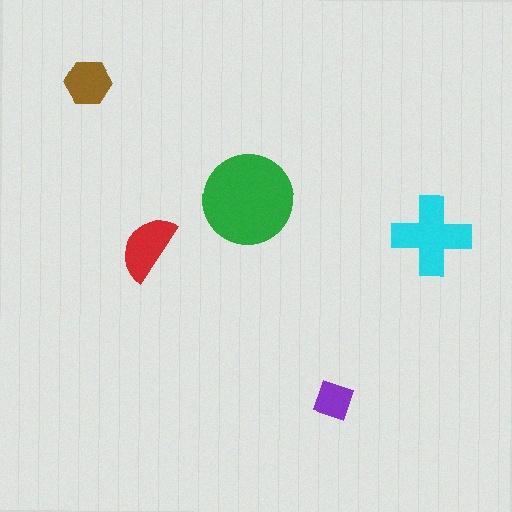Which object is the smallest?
The purple square.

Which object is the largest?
The green circle.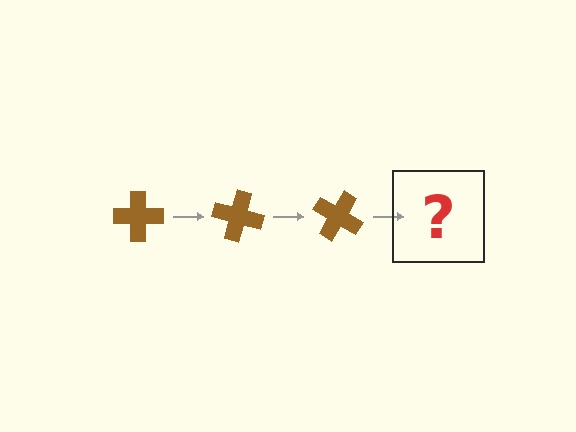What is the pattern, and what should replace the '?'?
The pattern is that the cross rotates 15 degrees each step. The '?' should be a brown cross rotated 45 degrees.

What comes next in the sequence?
The next element should be a brown cross rotated 45 degrees.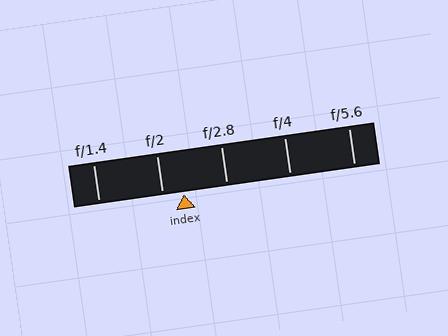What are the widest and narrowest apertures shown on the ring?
The widest aperture shown is f/1.4 and the narrowest is f/5.6.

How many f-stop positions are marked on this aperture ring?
There are 5 f-stop positions marked.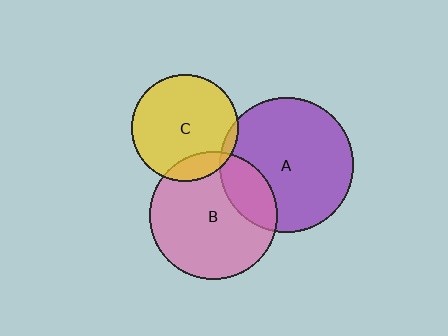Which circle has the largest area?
Circle A (purple).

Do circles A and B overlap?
Yes.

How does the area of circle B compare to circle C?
Approximately 1.4 times.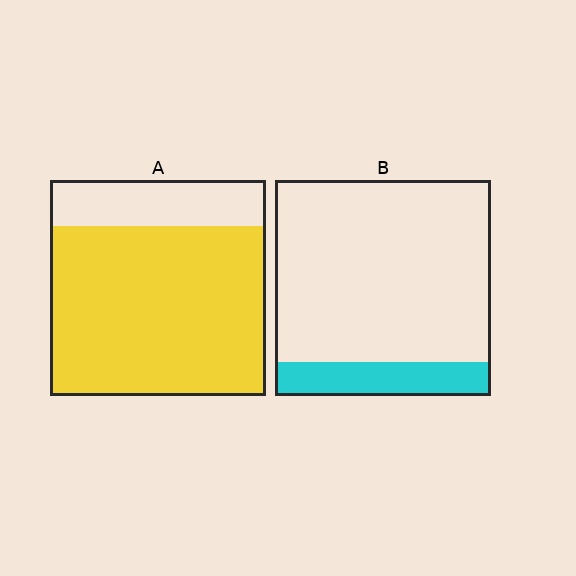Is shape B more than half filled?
No.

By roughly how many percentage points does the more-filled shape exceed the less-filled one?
By roughly 65 percentage points (A over B).